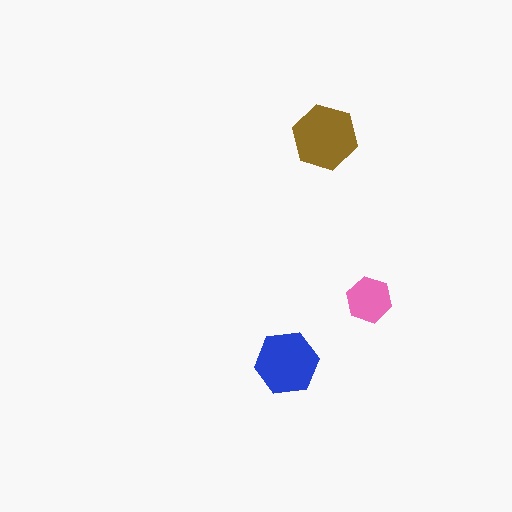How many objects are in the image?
There are 3 objects in the image.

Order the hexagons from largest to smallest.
the brown one, the blue one, the pink one.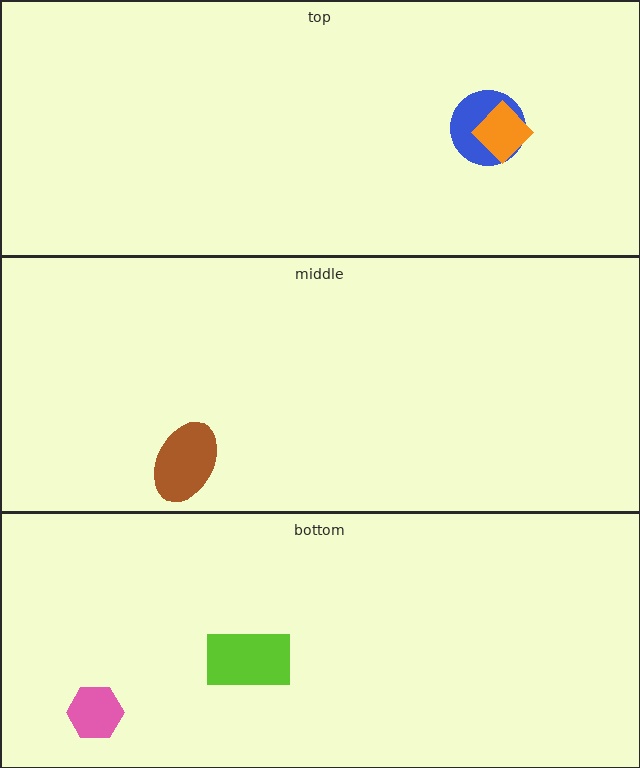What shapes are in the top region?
The blue circle, the orange diamond.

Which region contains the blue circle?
The top region.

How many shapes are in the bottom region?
2.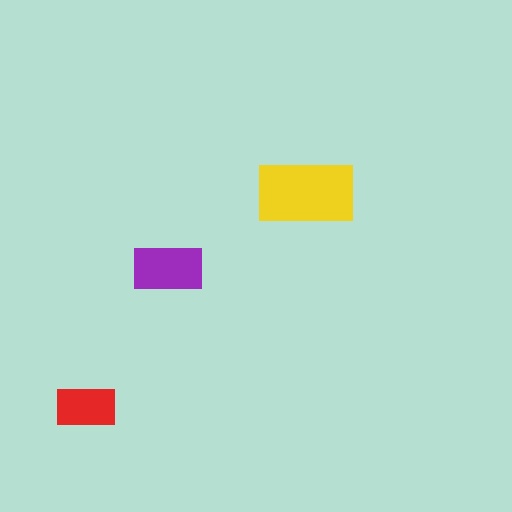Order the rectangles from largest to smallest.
the yellow one, the purple one, the red one.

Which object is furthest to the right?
The yellow rectangle is rightmost.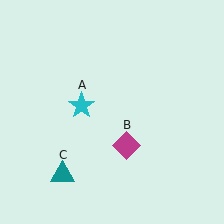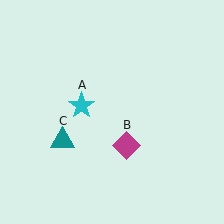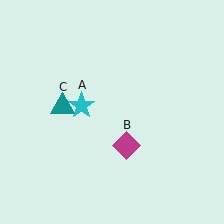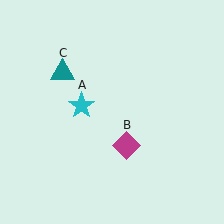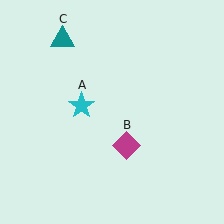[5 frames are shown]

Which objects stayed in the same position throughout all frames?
Cyan star (object A) and magenta diamond (object B) remained stationary.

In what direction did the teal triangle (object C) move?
The teal triangle (object C) moved up.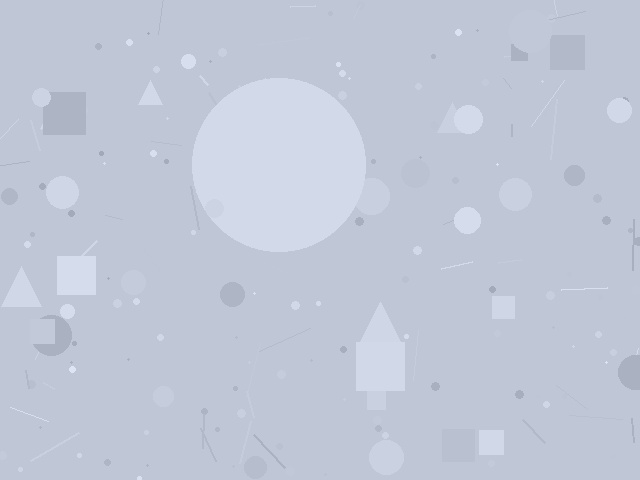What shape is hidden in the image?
A circle is hidden in the image.